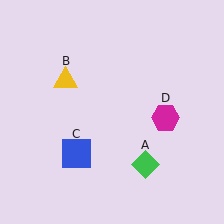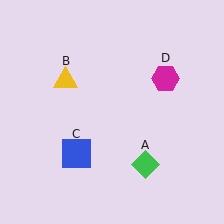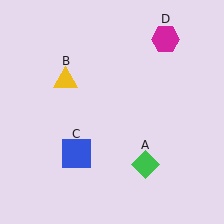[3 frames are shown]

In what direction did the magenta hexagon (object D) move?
The magenta hexagon (object D) moved up.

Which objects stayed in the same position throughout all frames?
Green diamond (object A) and yellow triangle (object B) and blue square (object C) remained stationary.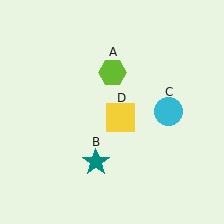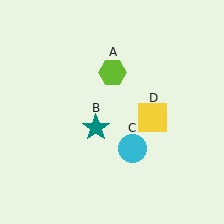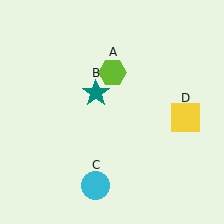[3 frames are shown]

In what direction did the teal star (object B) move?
The teal star (object B) moved up.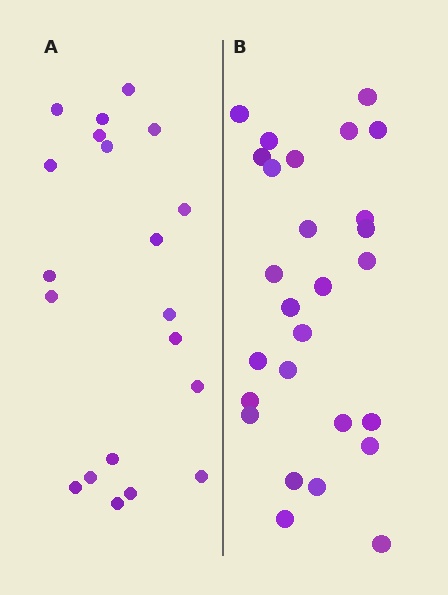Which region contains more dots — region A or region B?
Region B (the right region) has more dots.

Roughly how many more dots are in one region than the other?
Region B has roughly 8 or so more dots than region A.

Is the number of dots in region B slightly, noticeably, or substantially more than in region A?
Region B has noticeably more, but not dramatically so. The ratio is roughly 1.4 to 1.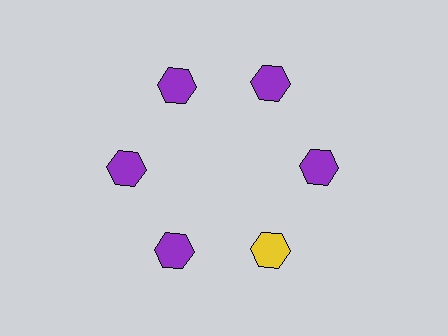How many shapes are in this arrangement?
There are 6 shapes arranged in a ring pattern.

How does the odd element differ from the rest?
It has a different color: yellow instead of purple.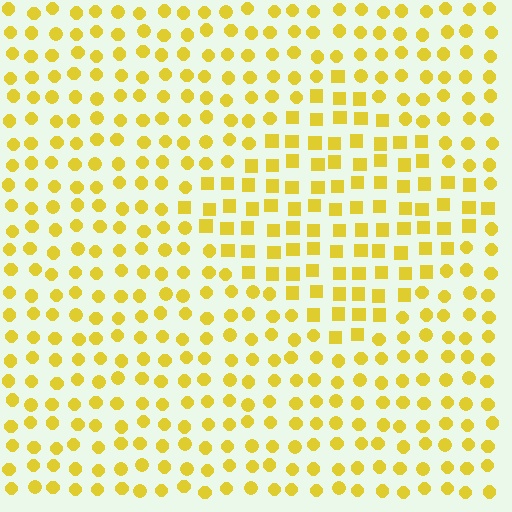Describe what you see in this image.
The image is filled with small yellow elements arranged in a uniform grid. A diamond-shaped region contains squares, while the surrounding area contains circles. The boundary is defined purely by the change in element shape.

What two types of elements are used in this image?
The image uses squares inside the diamond region and circles outside it.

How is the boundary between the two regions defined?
The boundary is defined by a change in element shape: squares inside vs. circles outside. All elements share the same color and spacing.